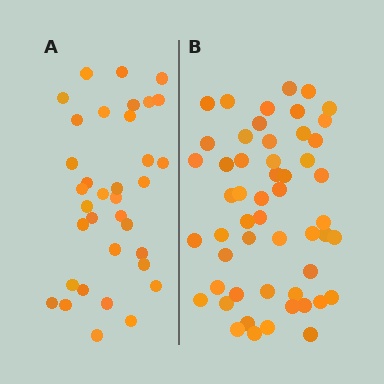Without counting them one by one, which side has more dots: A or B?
Region B (the right region) has more dots.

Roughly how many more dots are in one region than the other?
Region B has approximately 20 more dots than region A.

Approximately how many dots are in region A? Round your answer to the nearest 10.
About 40 dots. (The exact count is 35, which rounds to 40.)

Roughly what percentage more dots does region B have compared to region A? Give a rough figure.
About 50% more.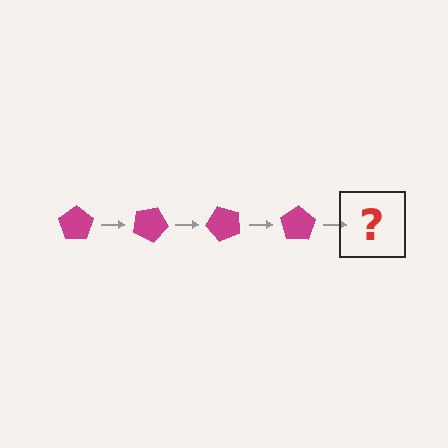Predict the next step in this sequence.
The next step is a magenta pentagon rotated 100 degrees.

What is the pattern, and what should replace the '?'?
The pattern is that the pentagon rotates 25 degrees each step. The '?' should be a magenta pentagon rotated 100 degrees.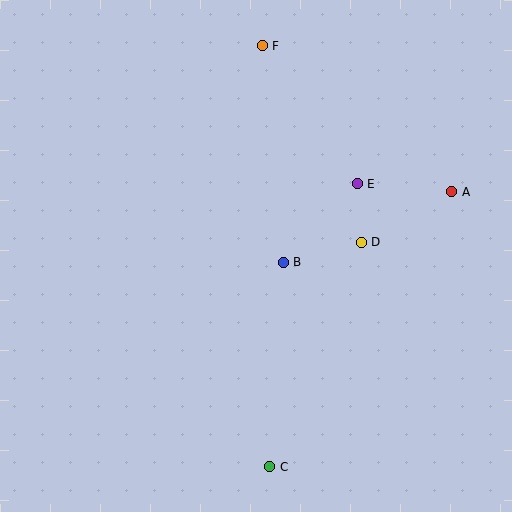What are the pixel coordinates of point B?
Point B is at (283, 262).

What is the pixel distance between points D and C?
The distance between D and C is 242 pixels.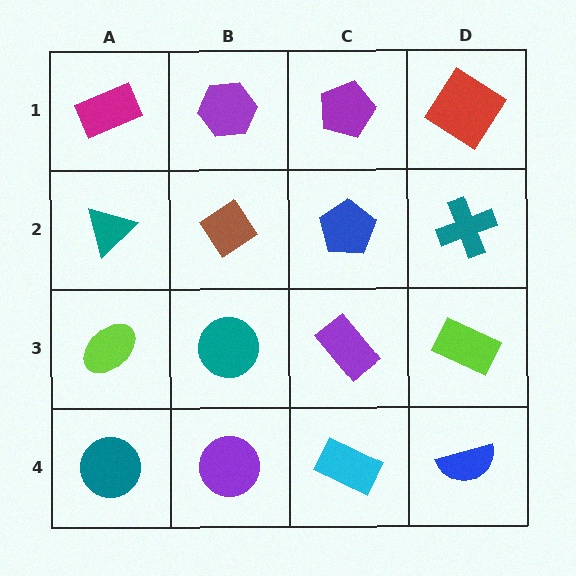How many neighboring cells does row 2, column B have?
4.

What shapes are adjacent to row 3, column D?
A teal cross (row 2, column D), a blue semicircle (row 4, column D), a purple rectangle (row 3, column C).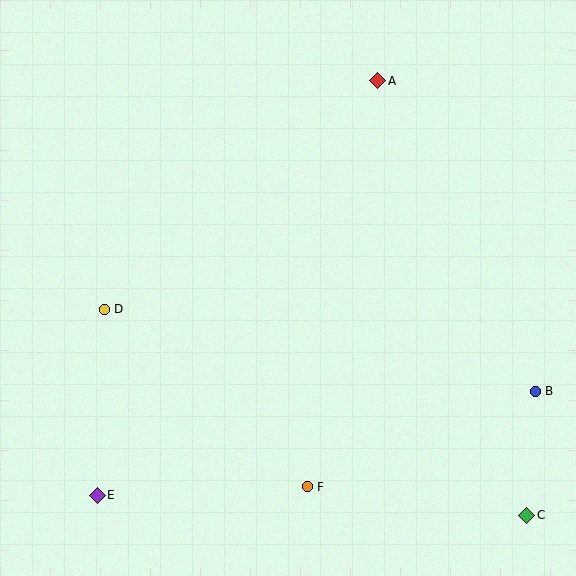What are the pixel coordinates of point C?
Point C is at (527, 515).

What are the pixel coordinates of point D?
Point D is at (104, 309).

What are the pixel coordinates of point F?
Point F is at (307, 487).